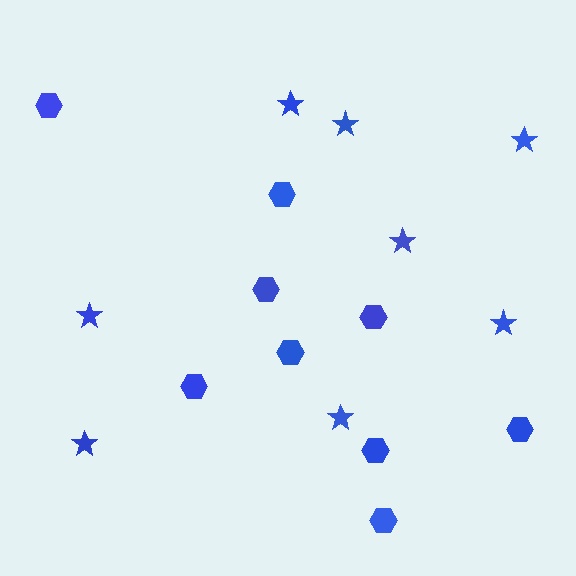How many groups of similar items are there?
There are 2 groups: one group of hexagons (9) and one group of stars (8).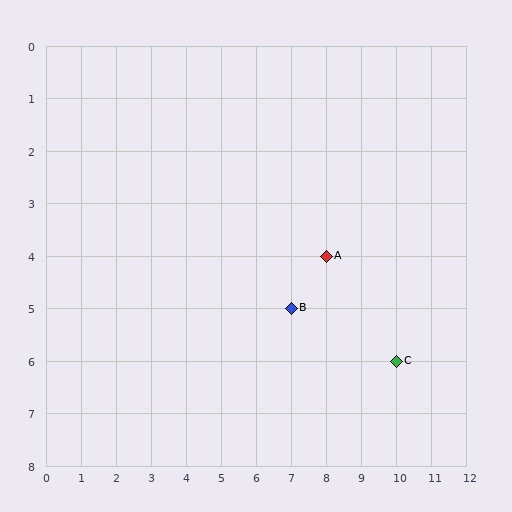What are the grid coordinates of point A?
Point A is at grid coordinates (8, 4).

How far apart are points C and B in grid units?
Points C and B are 3 columns and 1 row apart (about 3.2 grid units diagonally).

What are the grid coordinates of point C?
Point C is at grid coordinates (10, 6).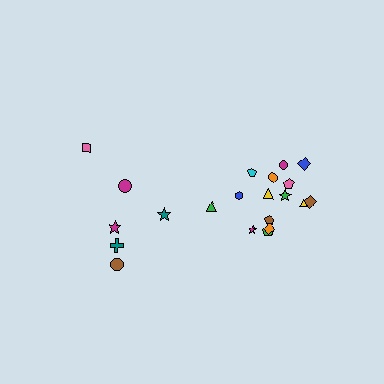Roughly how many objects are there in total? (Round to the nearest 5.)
Roughly 20 objects in total.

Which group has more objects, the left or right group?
The right group.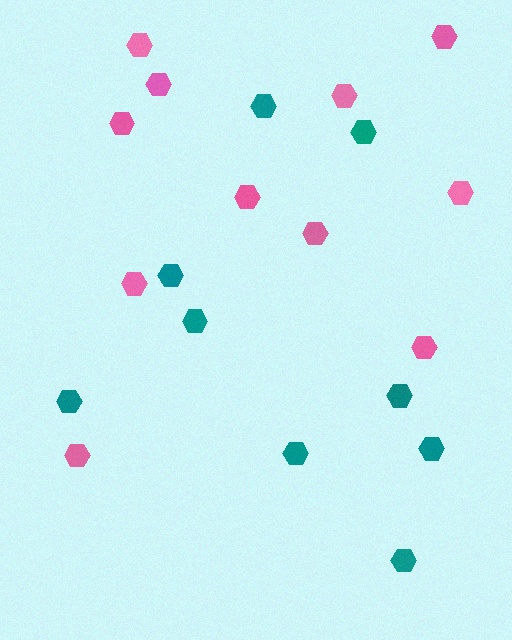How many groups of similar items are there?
There are 2 groups: one group of teal hexagons (9) and one group of pink hexagons (11).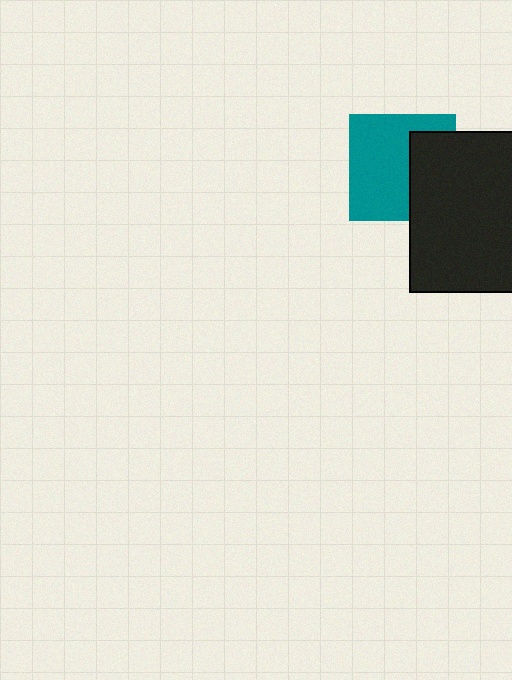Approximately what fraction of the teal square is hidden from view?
Roughly 36% of the teal square is hidden behind the black rectangle.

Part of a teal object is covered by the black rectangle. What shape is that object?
It is a square.